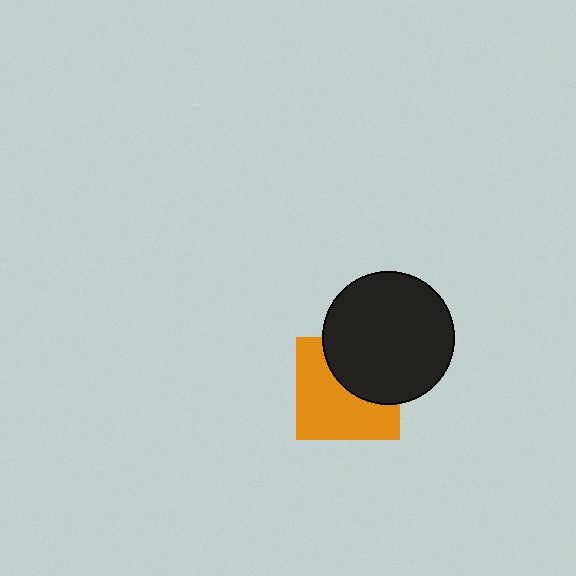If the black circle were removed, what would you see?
You would see the complete orange square.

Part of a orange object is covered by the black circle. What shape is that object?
It is a square.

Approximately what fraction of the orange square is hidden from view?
Roughly 40% of the orange square is hidden behind the black circle.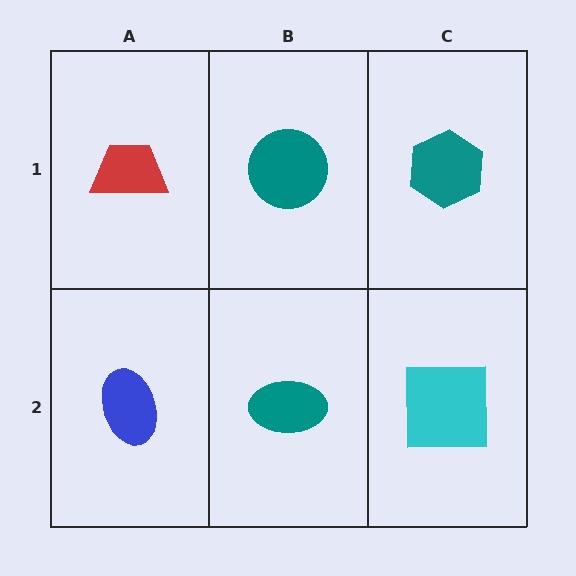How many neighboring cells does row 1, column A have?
2.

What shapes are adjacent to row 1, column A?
A blue ellipse (row 2, column A), a teal circle (row 1, column B).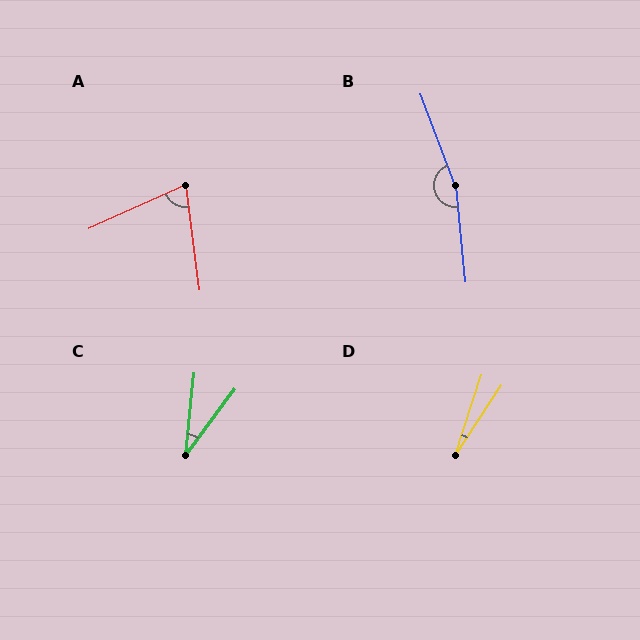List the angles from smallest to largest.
D (15°), C (31°), A (73°), B (165°).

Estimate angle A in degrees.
Approximately 73 degrees.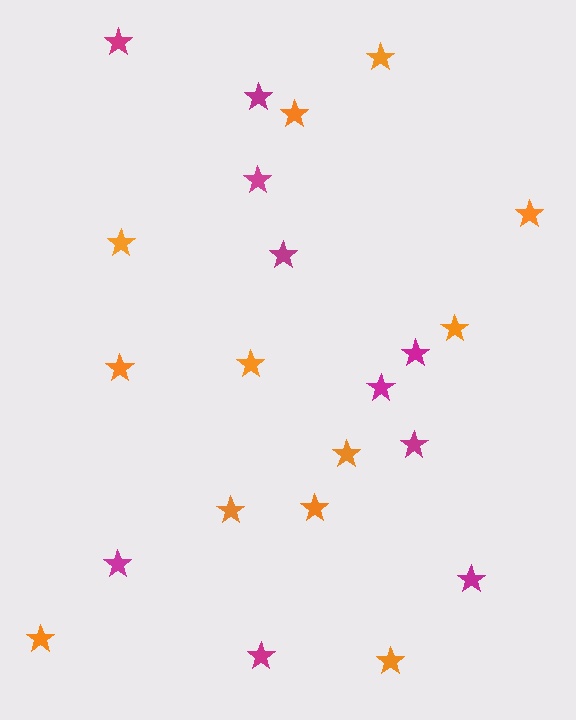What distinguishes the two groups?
There are 2 groups: one group of orange stars (12) and one group of magenta stars (10).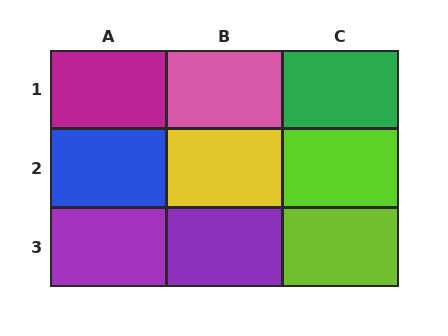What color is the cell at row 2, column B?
Yellow.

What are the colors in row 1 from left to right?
Magenta, pink, green.